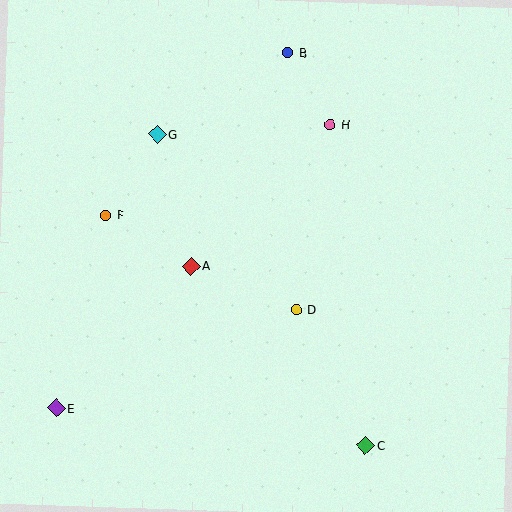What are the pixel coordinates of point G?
Point G is at (157, 134).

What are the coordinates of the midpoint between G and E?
The midpoint between G and E is at (107, 271).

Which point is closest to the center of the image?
Point A at (191, 266) is closest to the center.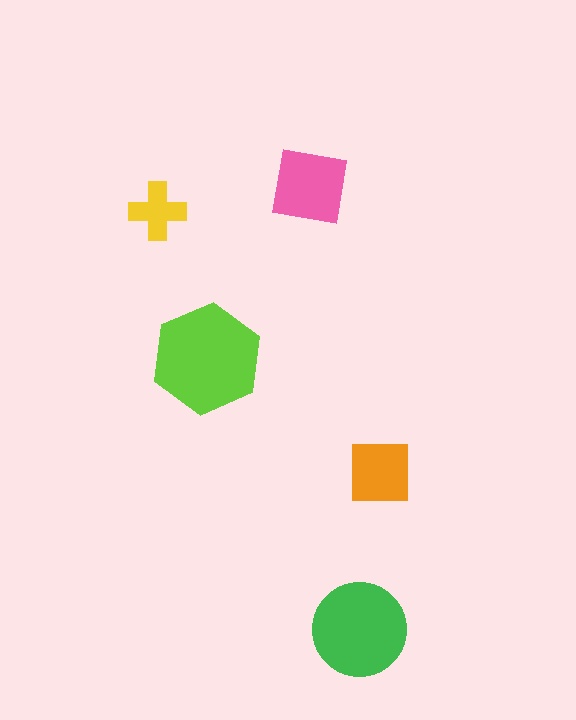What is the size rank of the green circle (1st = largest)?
2nd.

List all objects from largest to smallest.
The lime hexagon, the green circle, the pink square, the orange square, the yellow cross.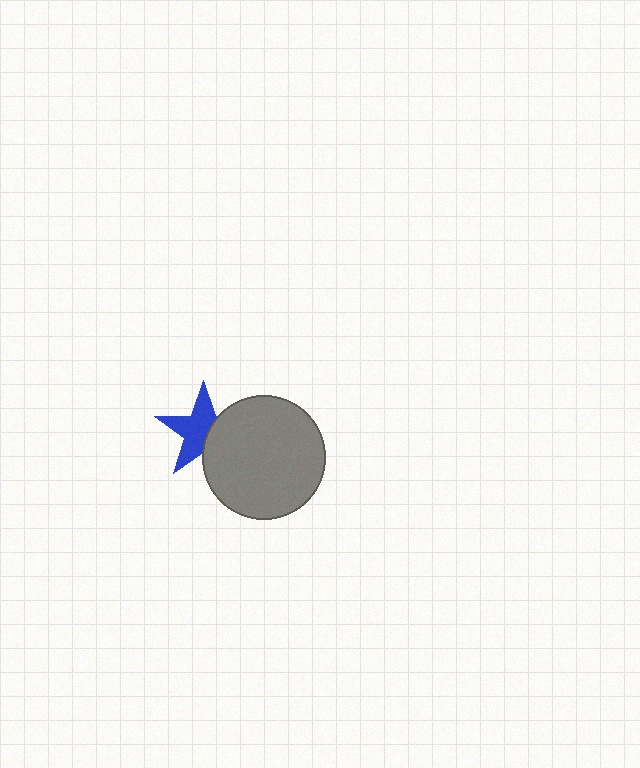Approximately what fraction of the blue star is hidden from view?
Roughly 39% of the blue star is hidden behind the gray circle.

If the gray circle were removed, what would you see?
You would see the complete blue star.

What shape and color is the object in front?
The object in front is a gray circle.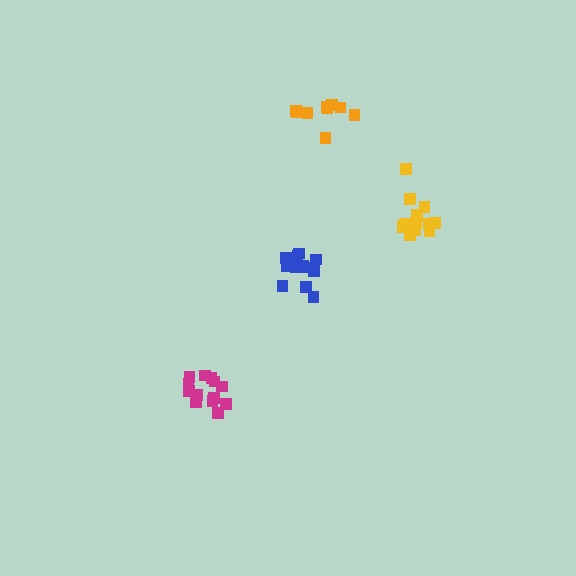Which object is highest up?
The orange cluster is topmost.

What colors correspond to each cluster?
The clusters are colored: orange, blue, magenta, yellow.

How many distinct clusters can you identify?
There are 4 distinct clusters.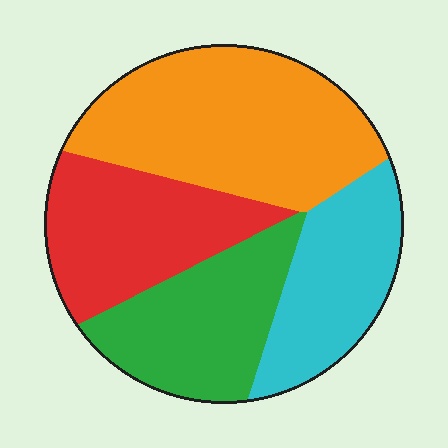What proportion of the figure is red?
Red covers 23% of the figure.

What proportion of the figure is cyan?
Cyan takes up about one fifth (1/5) of the figure.